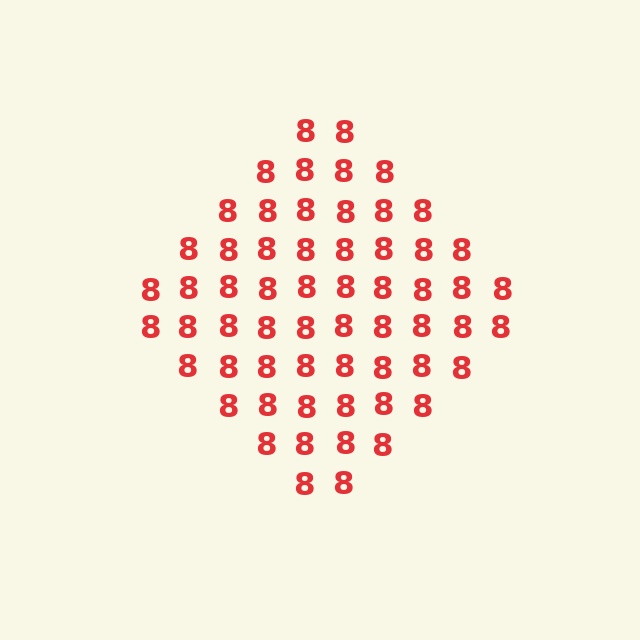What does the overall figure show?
The overall figure shows a diamond.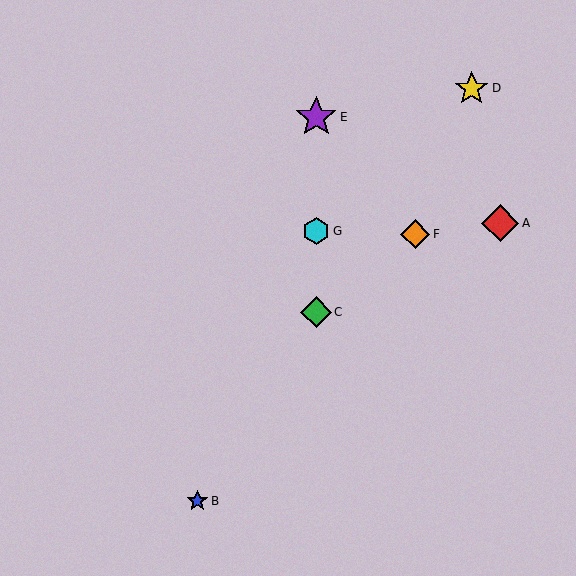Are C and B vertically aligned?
No, C is at x≈316 and B is at x≈197.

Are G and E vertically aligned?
Yes, both are at x≈316.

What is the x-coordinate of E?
Object E is at x≈316.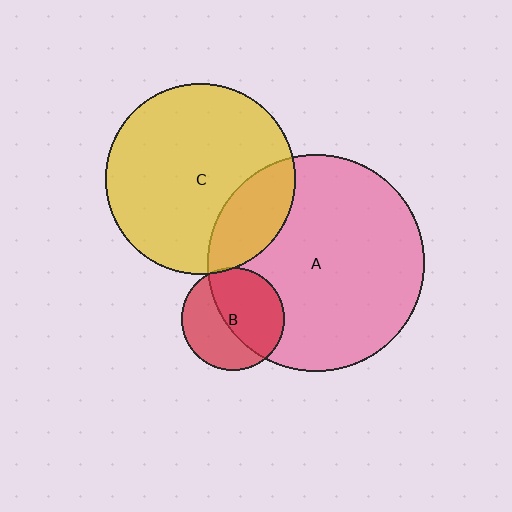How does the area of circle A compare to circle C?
Approximately 1.3 times.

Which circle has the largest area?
Circle A (pink).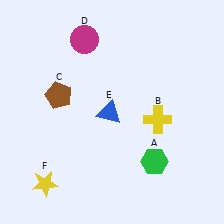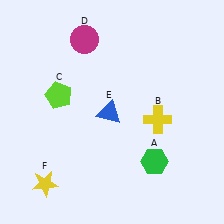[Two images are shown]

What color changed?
The pentagon (C) changed from brown in Image 1 to lime in Image 2.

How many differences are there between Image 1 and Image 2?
There is 1 difference between the two images.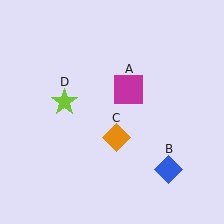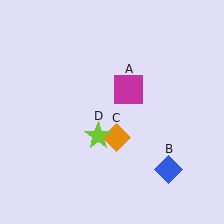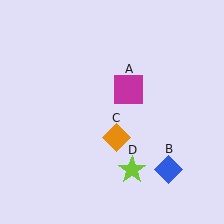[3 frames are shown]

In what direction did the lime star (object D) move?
The lime star (object D) moved down and to the right.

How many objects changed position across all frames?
1 object changed position: lime star (object D).